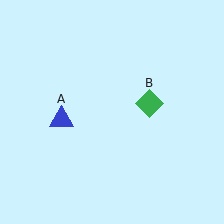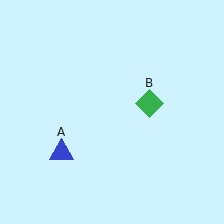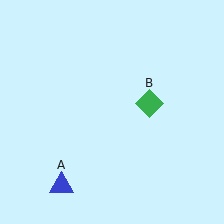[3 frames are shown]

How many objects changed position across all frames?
1 object changed position: blue triangle (object A).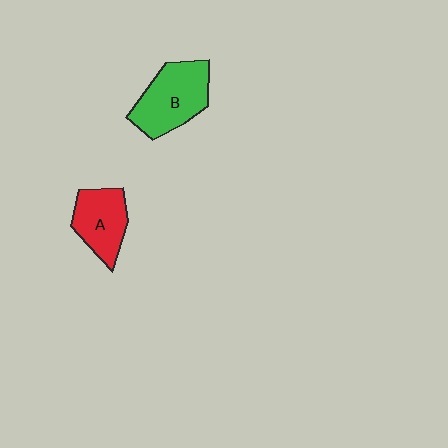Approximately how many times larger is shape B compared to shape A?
Approximately 1.3 times.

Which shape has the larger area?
Shape B (green).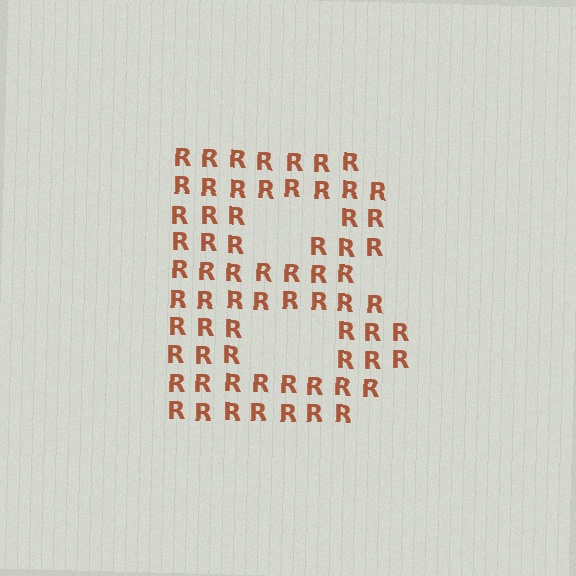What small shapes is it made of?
It is made of small letter R's.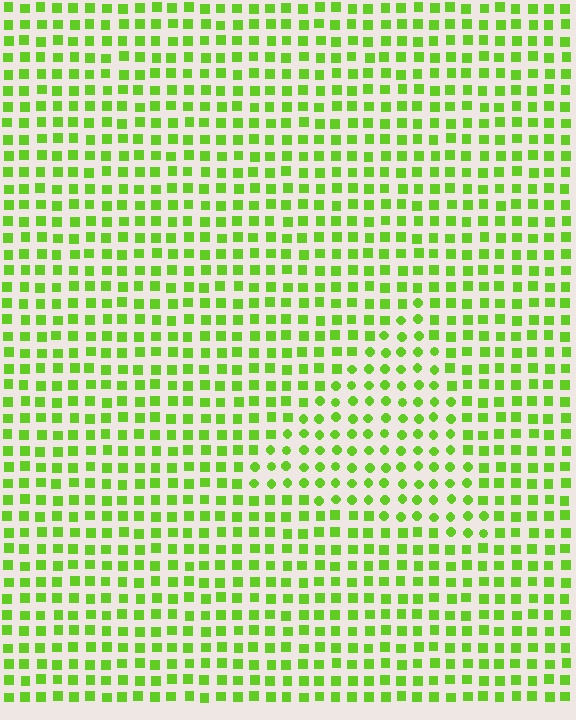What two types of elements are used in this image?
The image uses circles inside the triangle region and squares outside it.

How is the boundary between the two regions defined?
The boundary is defined by a change in element shape: circles inside vs. squares outside. All elements share the same color and spacing.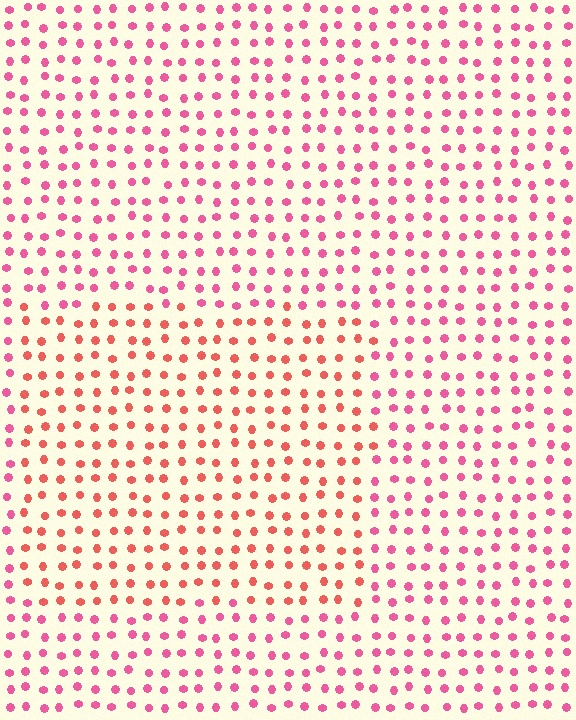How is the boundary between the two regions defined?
The boundary is defined purely by a slight shift in hue (about 30 degrees). Spacing, size, and orientation are identical on both sides.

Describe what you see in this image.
The image is filled with small pink elements in a uniform arrangement. A rectangle-shaped region is visible where the elements are tinted to a slightly different hue, forming a subtle color boundary.